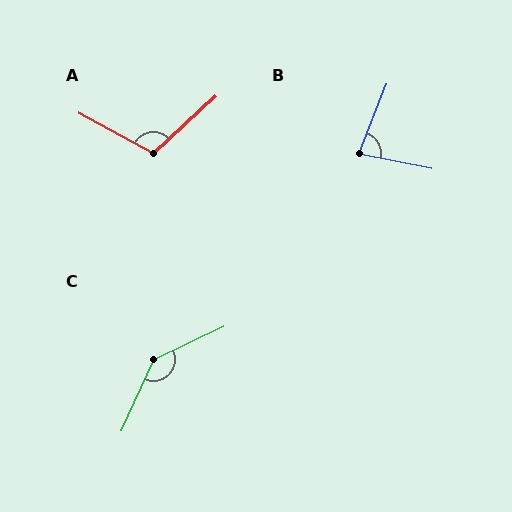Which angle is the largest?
C, at approximately 140 degrees.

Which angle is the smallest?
B, at approximately 79 degrees.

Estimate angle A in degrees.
Approximately 109 degrees.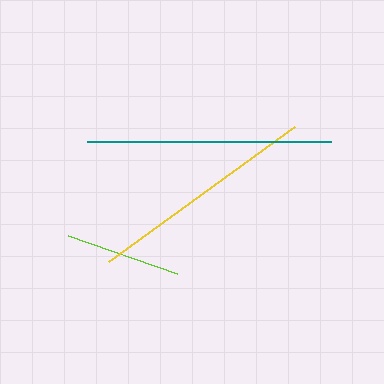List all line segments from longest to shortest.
From longest to shortest: teal, yellow, lime.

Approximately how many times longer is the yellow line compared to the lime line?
The yellow line is approximately 2.0 times the length of the lime line.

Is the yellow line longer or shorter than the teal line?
The teal line is longer than the yellow line.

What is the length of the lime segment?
The lime segment is approximately 116 pixels long.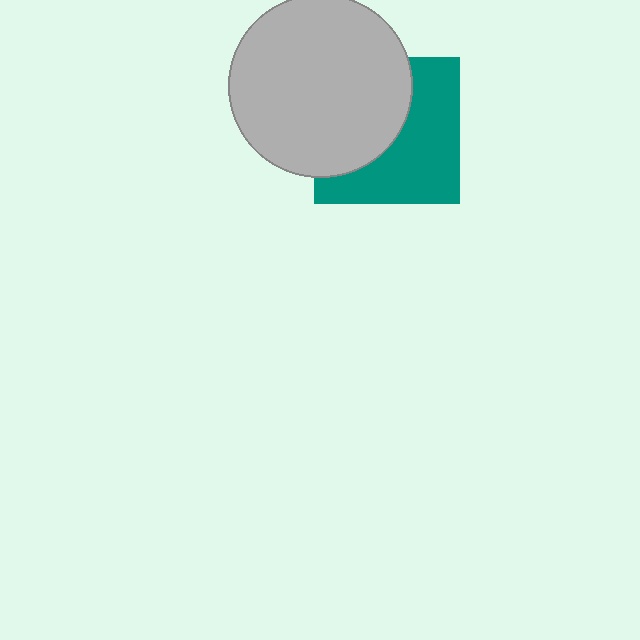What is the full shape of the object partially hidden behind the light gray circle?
The partially hidden object is a teal square.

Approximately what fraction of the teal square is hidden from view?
Roughly 47% of the teal square is hidden behind the light gray circle.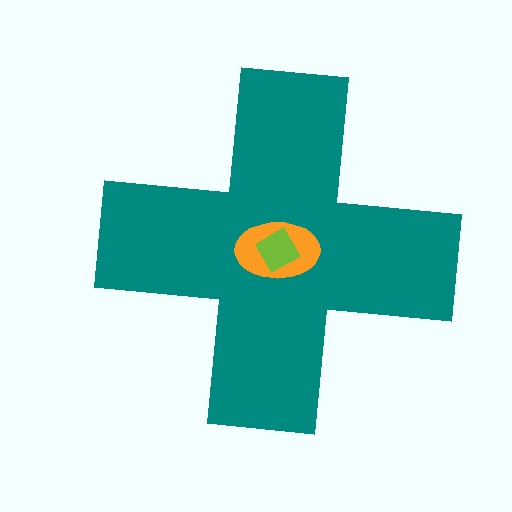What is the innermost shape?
The lime diamond.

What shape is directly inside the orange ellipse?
The lime diamond.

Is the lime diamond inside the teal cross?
Yes.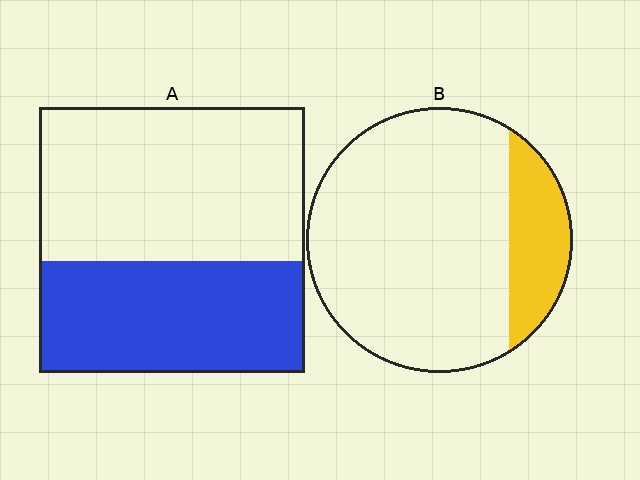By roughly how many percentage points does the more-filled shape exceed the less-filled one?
By roughly 25 percentage points (A over B).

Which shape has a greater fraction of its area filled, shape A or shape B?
Shape A.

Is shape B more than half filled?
No.